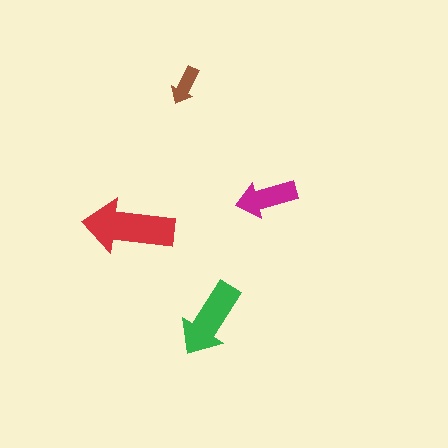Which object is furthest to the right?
The magenta arrow is rightmost.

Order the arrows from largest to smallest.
the red one, the green one, the magenta one, the brown one.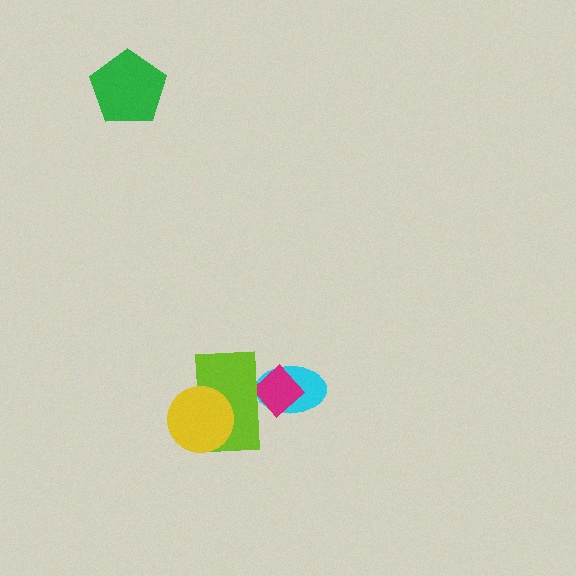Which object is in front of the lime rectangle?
The yellow circle is in front of the lime rectangle.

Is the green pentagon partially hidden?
No, no other shape covers it.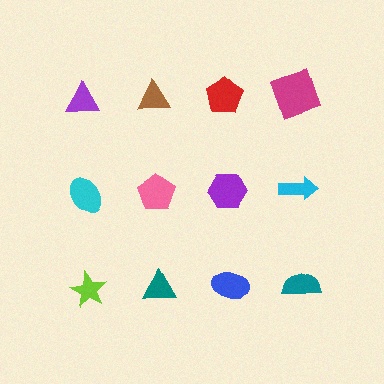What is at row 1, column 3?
A red pentagon.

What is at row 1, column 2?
A brown triangle.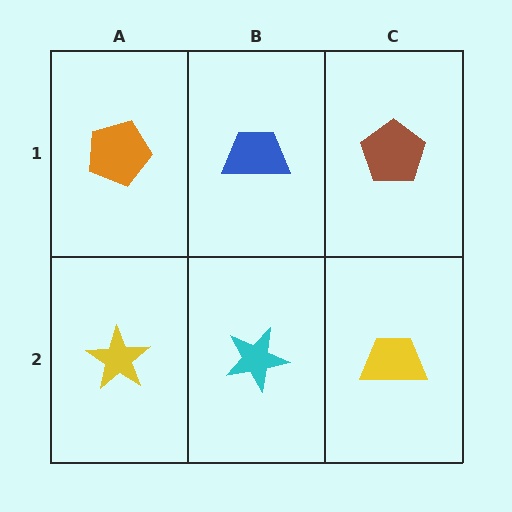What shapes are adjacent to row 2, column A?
An orange pentagon (row 1, column A), a cyan star (row 2, column B).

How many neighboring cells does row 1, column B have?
3.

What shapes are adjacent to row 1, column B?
A cyan star (row 2, column B), an orange pentagon (row 1, column A), a brown pentagon (row 1, column C).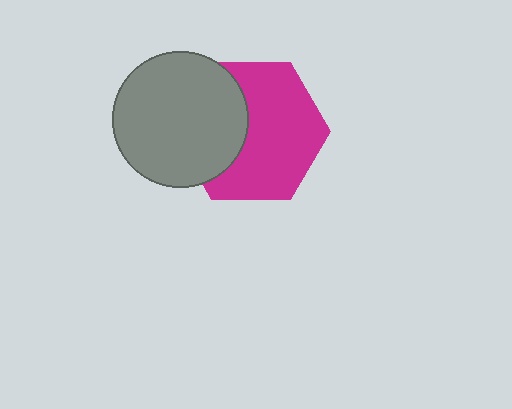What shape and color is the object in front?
The object in front is a gray circle.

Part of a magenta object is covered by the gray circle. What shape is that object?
It is a hexagon.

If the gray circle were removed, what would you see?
You would see the complete magenta hexagon.